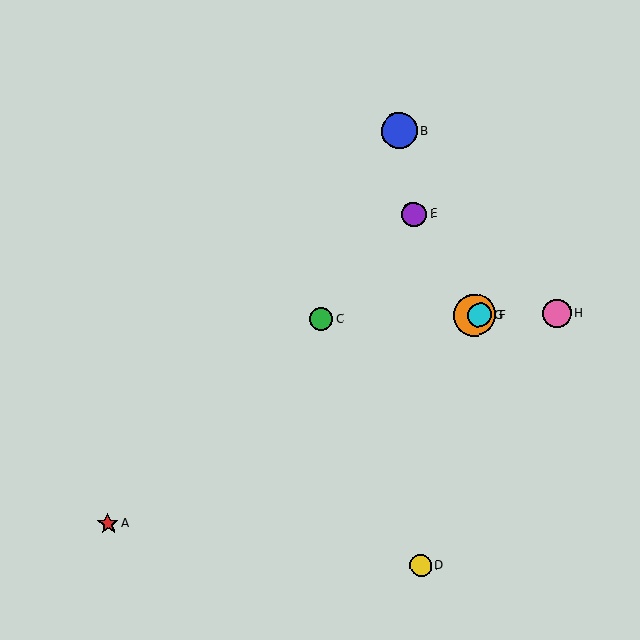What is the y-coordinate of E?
Object E is at y≈214.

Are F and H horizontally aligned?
Yes, both are at y≈315.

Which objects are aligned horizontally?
Objects C, F, G, H are aligned horizontally.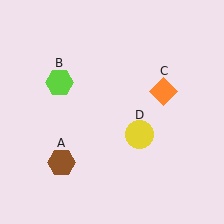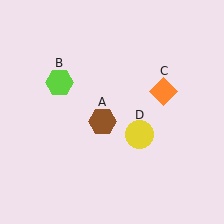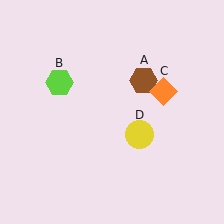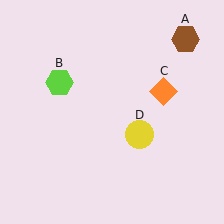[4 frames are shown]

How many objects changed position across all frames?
1 object changed position: brown hexagon (object A).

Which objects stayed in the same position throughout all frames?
Lime hexagon (object B) and orange diamond (object C) and yellow circle (object D) remained stationary.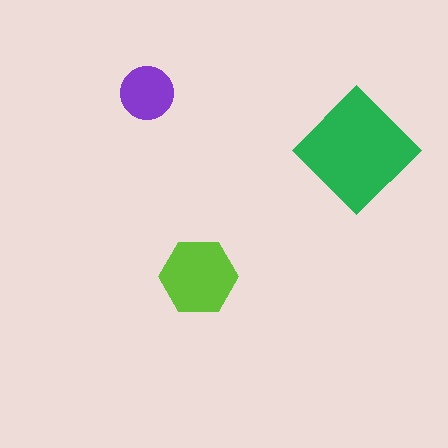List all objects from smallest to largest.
The purple circle, the lime hexagon, the green diamond.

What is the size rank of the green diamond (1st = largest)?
1st.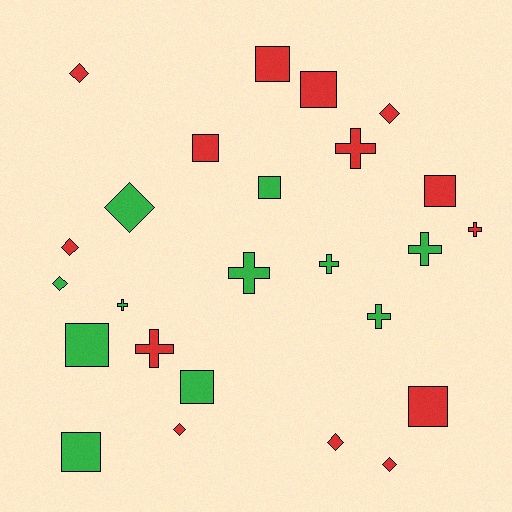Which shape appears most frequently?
Square, with 9 objects.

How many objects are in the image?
There are 25 objects.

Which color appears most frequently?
Red, with 14 objects.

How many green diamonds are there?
There are 2 green diamonds.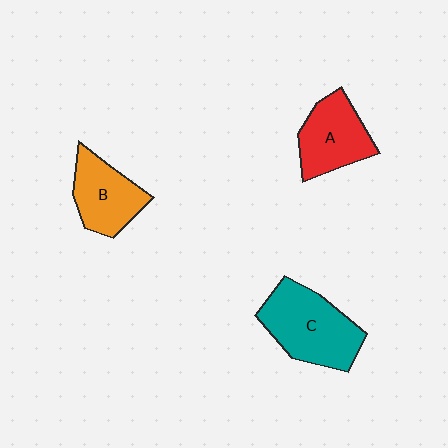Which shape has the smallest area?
Shape B (orange).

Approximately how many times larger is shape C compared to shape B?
Approximately 1.4 times.